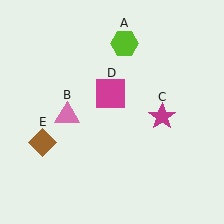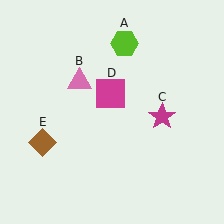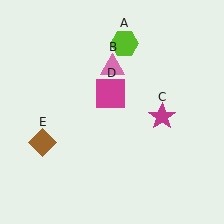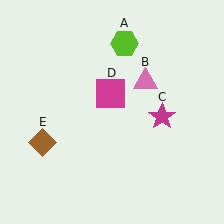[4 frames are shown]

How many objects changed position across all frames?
1 object changed position: pink triangle (object B).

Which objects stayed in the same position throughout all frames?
Lime hexagon (object A) and magenta star (object C) and magenta square (object D) and brown diamond (object E) remained stationary.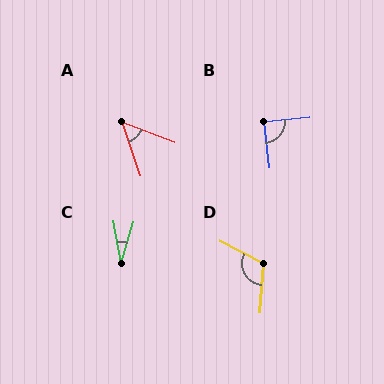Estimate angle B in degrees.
Approximately 88 degrees.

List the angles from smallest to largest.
C (27°), A (50°), B (88°), D (114°).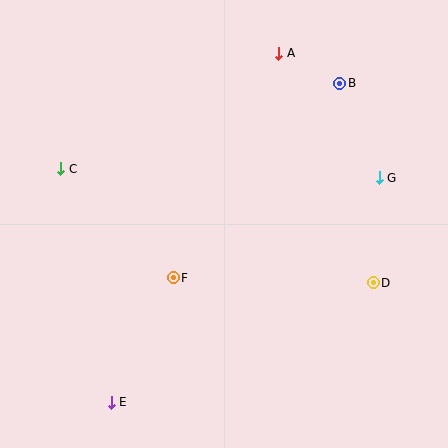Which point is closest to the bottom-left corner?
Point E is closest to the bottom-left corner.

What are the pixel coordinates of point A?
Point A is at (279, 53).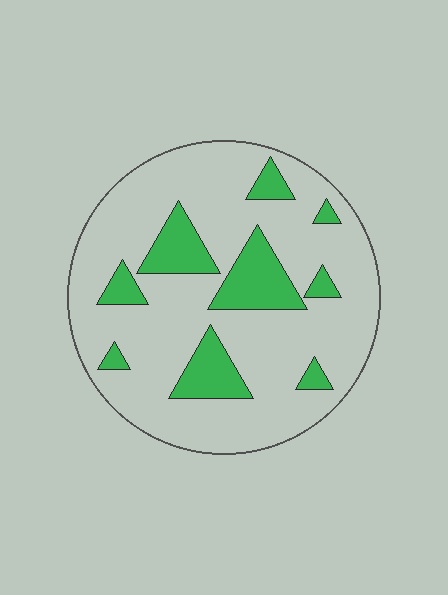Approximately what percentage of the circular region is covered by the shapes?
Approximately 20%.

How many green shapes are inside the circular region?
9.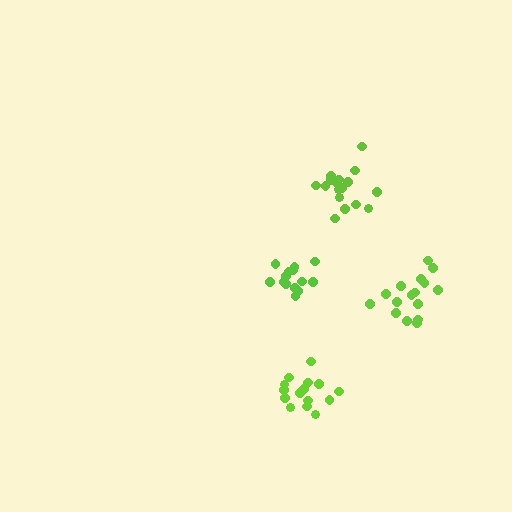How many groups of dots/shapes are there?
There are 4 groups.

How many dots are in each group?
Group 1: 16 dots, Group 2: 14 dots, Group 3: 15 dots, Group 4: 17 dots (62 total).